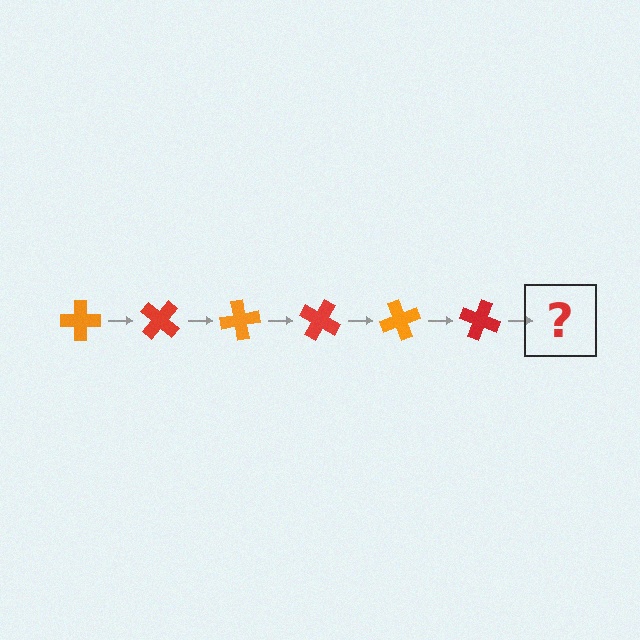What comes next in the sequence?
The next element should be an orange cross, rotated 240 degrees from the start.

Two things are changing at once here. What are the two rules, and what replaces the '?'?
The two rules are that it rotates 40 degrees each step and the color cycles through orange and red. The '?' should be an orange cross, rotated 240 degrees from the start.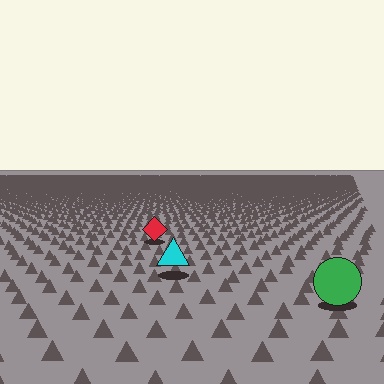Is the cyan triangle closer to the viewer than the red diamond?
Yes. The cyan triangle is closer — you can tell from the texture gradient: the ground texture is coarser near it.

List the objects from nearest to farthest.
From nearest to farthest: the green circle, the cyan triangle, the red diamond.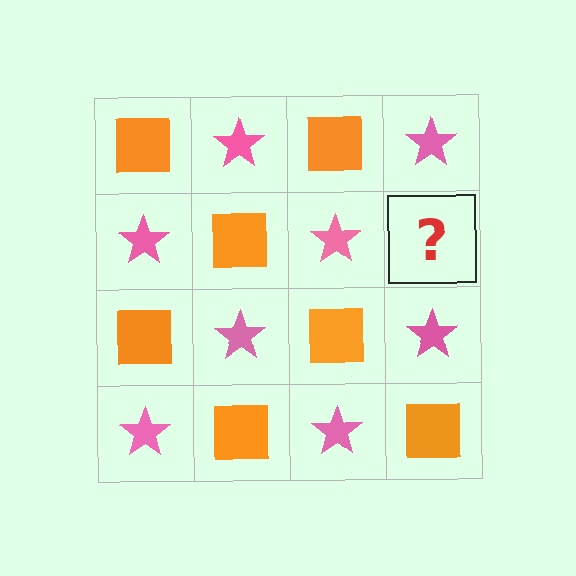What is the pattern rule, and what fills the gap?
The rule is that it alternates orange square and pink star in a checkerboard pattern. The gap should be filled with an orange square.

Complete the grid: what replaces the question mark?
The question mark should be replaced with an orange square.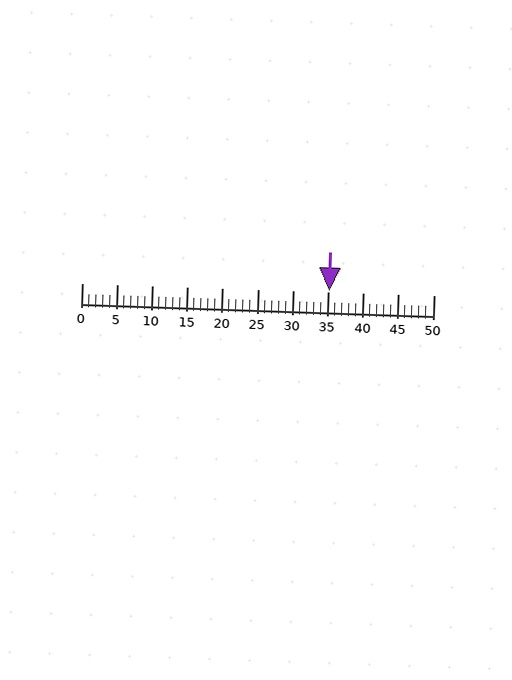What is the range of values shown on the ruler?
The ruler shows values from 0 to 50.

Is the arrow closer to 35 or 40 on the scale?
The arrow is closer to 35.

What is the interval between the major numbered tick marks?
The major tick marks are spaced 5 units apart.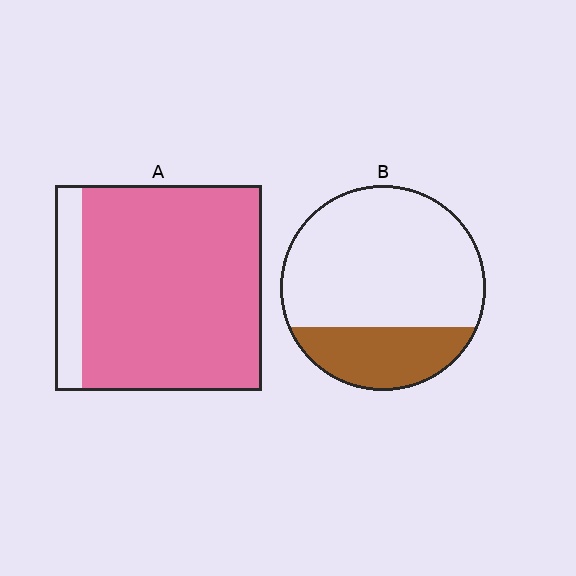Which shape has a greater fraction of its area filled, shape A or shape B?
Shape A.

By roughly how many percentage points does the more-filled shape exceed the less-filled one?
By roughly 60 percentage points (A over B).